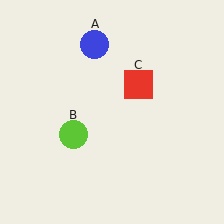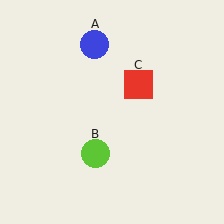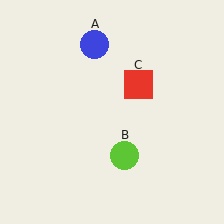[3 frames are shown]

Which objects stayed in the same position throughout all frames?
Blue circle (object A) and red square (object C) remained stationary.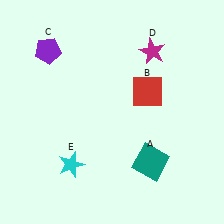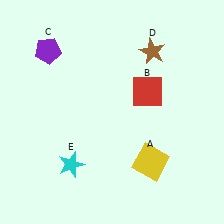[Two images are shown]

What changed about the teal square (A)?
In Image 1, A is teal. In Image 2, it changed to yellow.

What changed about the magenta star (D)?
In Image 1, D is magenta. In Image 2, it changed to brown.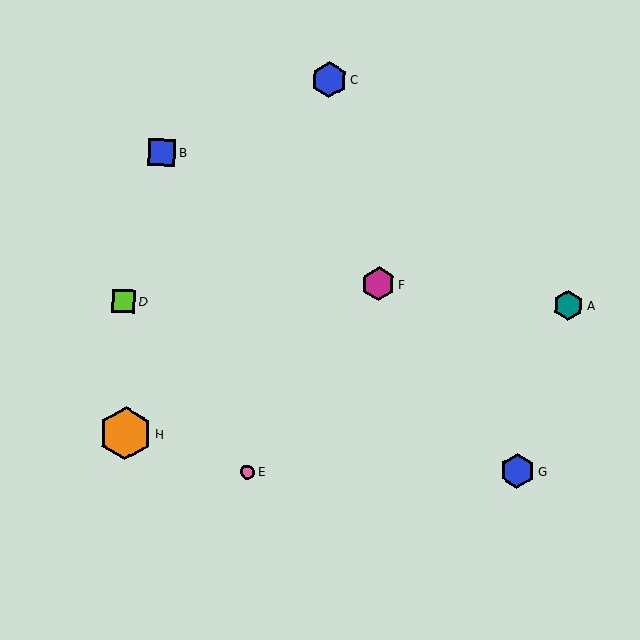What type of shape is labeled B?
Shape B is a blue square.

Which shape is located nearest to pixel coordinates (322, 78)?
The blue hexagon (labeled C) at (329, 79) is nearest to that location.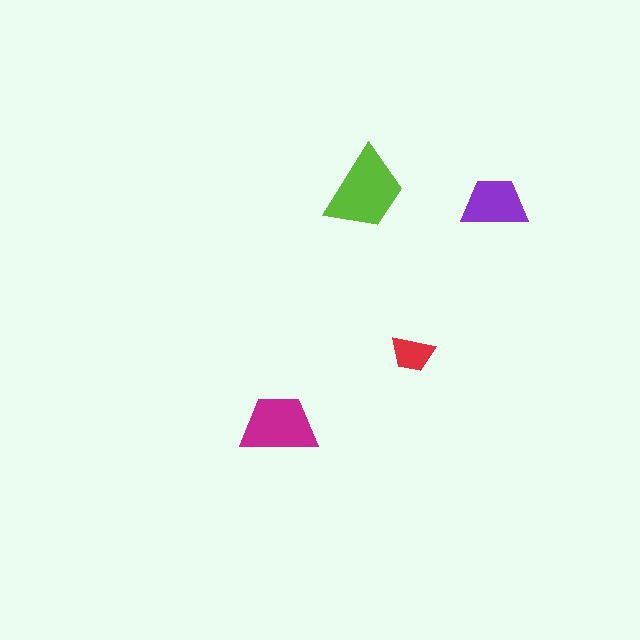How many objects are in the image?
There are 4 objects in the image.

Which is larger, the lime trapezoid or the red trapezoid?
The lime one.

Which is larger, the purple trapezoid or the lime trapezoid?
The lime one.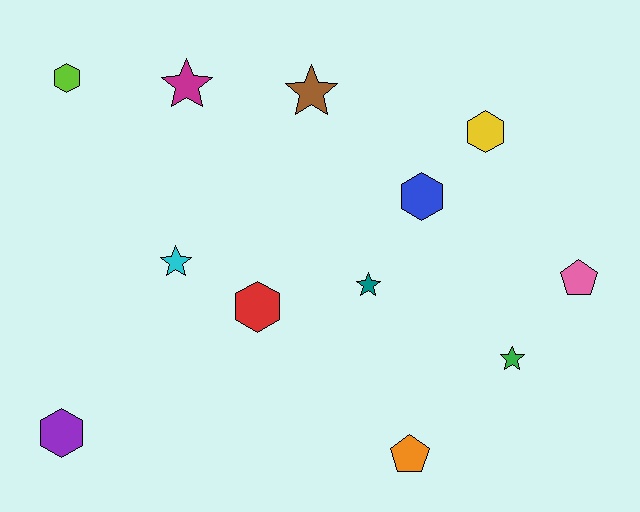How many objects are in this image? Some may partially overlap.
There are 12 objects.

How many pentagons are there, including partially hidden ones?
There are 2 pentagons.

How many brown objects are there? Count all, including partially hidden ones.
There is 1 brown object.